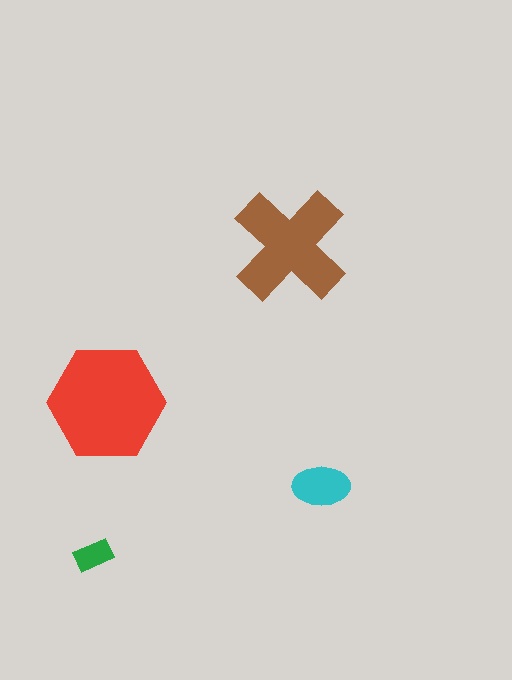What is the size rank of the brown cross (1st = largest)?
2nd.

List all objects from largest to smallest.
The red hexagon, the brown cross, the cyan ellipse, the green rectangle.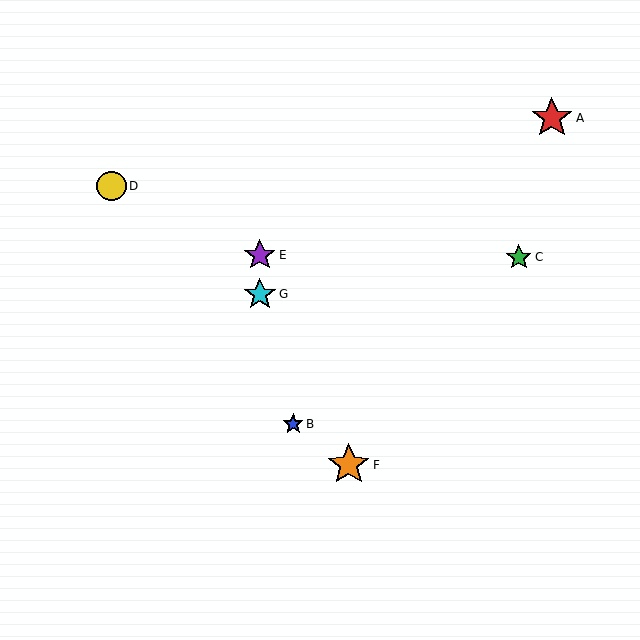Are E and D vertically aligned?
No, E is at x≈260 and D is at x≈112.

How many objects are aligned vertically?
2 objects (E, G) are aligned vertically.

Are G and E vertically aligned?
Yes, both are at x≈260.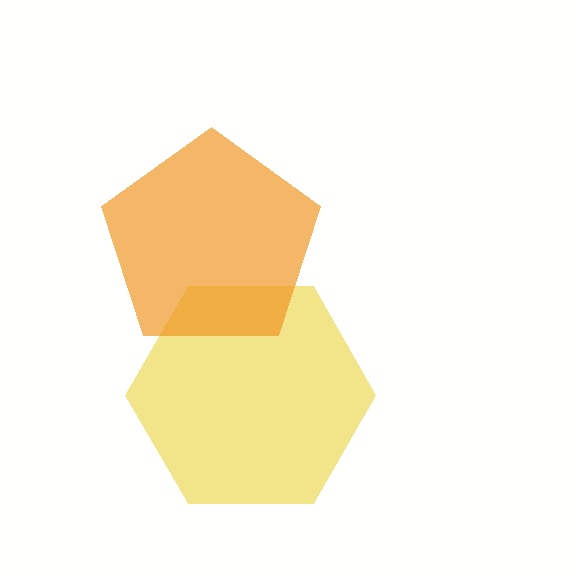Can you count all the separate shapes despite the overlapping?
Yes, there are 2 separate shapes.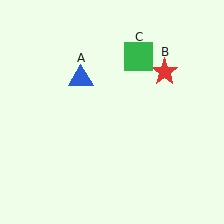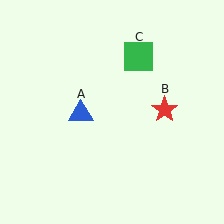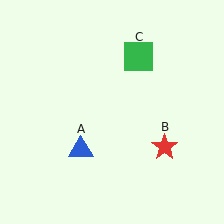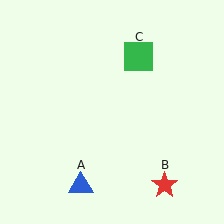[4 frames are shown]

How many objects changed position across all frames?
2 objects changed position: blue triangle (object A), red star (object B).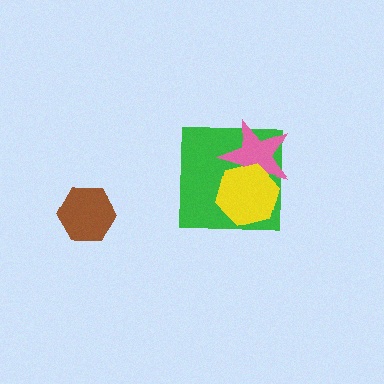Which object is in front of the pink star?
The yellow hexagon is in front of the pink star.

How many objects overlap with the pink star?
2 objects overlap with the pink star.